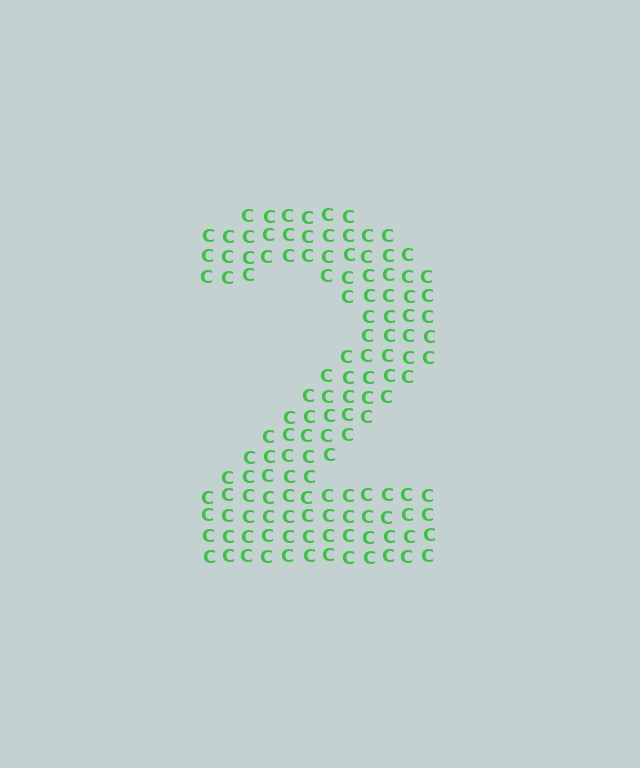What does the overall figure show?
The overall figure shows the digit 2.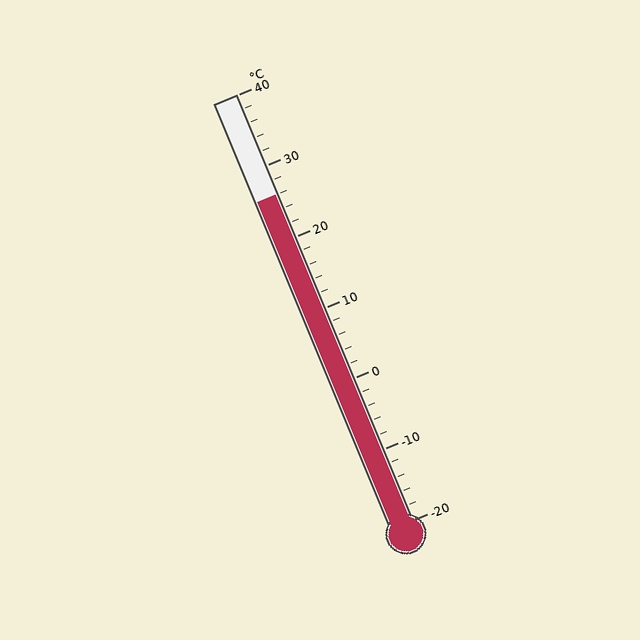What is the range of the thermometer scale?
The thermometer scale ranges from -20°C to 40°C.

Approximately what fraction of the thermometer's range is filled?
The thermometer is filled to approximately 75% of its range.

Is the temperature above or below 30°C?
The temperature is below 30°C.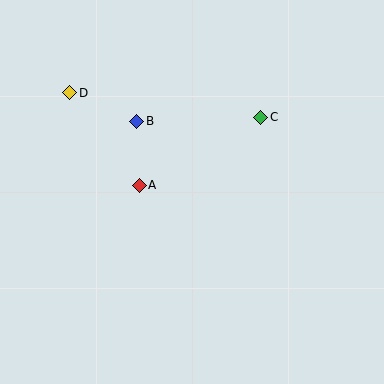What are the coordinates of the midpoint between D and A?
The midpoint between D and A is at (104, 139).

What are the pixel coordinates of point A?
Point A is at (139, 185).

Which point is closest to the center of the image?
Point A at (139, 185) is closest to the center.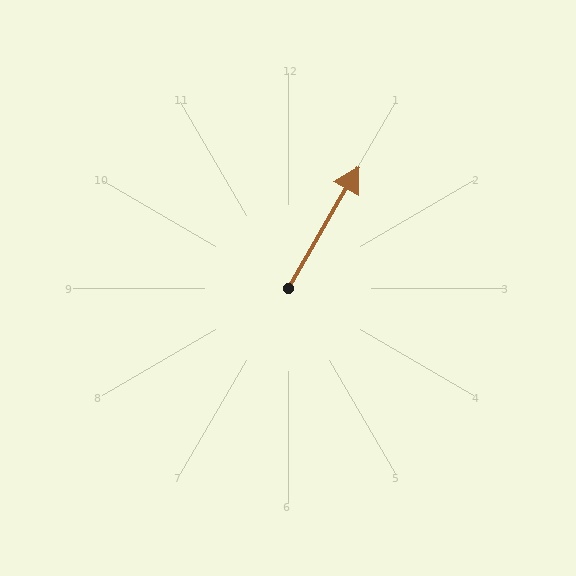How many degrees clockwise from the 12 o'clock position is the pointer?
Approximately 30 degrees.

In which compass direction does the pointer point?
Northeast.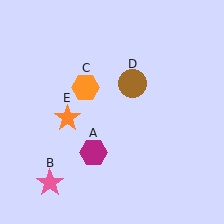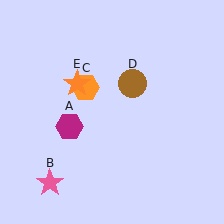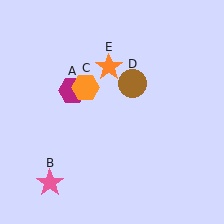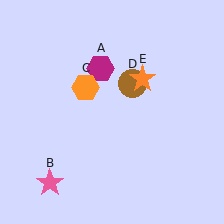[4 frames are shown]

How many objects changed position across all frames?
2 objects changed position: magenta hexagon (object A), orange star (object E).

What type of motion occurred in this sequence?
The magenta hexagon (object A), orange star (object E) rotated clockwise around the center of the scene.